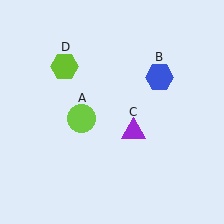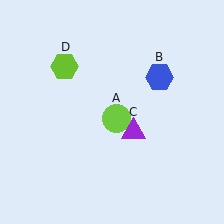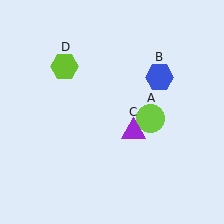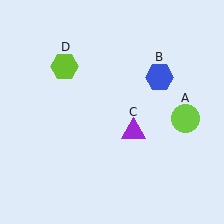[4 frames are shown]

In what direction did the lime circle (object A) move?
The lime circle (object A) moved right.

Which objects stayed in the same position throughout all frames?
Blue hexagon (object B) and purple triangle (object C) and lime hexagon (object D) remained stationary.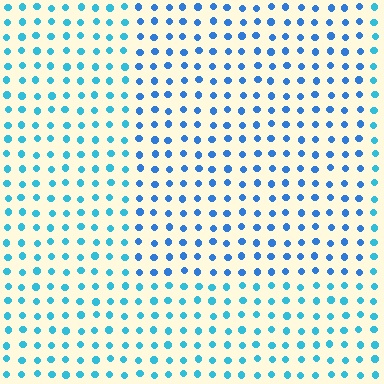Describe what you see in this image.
The image is filled with small cyan elements in a uniform arrangement. A rectangle-shaped region is visible where the elements are tinted to a slightly different hue, forming a subtle color boundary.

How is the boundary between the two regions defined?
The boundary is defined purely by a slight shift in hue (about 24 degrees). Spacing, size, and orientation are identical on both sides.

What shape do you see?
I see a rectangle.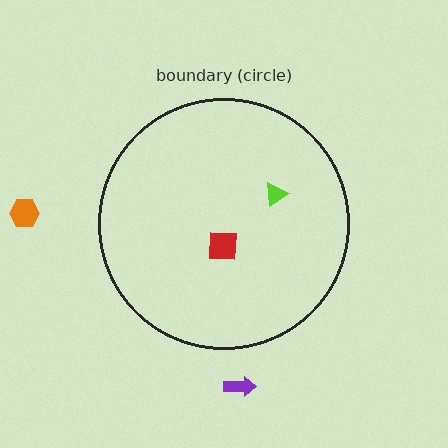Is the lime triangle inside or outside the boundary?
Inside.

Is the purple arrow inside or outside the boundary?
Outside.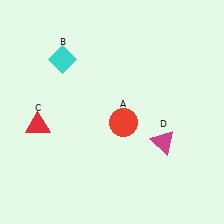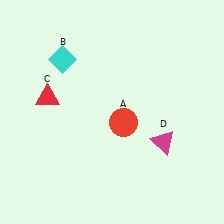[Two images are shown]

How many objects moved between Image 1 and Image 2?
1 object moved between the two images.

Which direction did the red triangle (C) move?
The red triangle (C) moved up.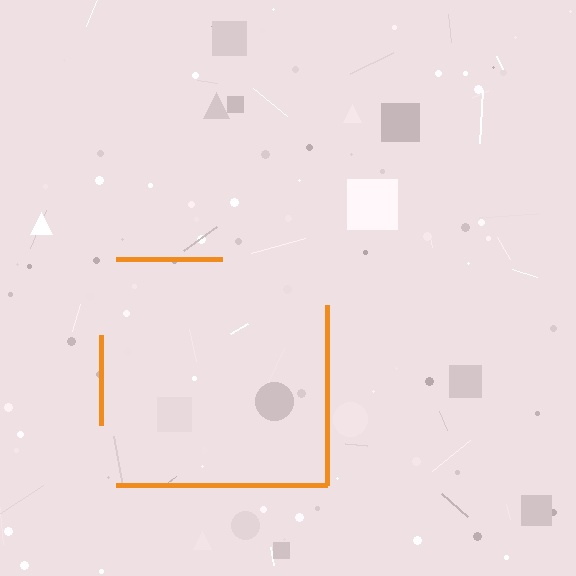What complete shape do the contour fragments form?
The contour fragments form a square.